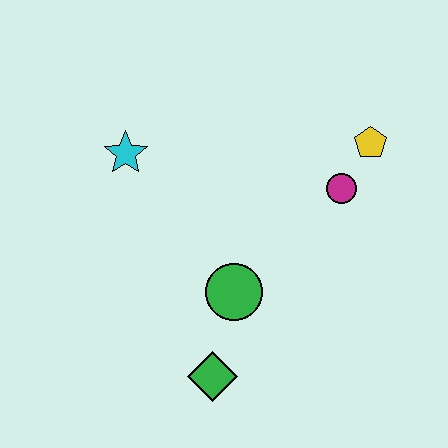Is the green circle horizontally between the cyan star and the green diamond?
No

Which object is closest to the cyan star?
The green circle is closest to the cyan star.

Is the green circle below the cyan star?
Yes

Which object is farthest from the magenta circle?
The green diamond is farthest from the magenta circle.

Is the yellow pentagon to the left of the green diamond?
No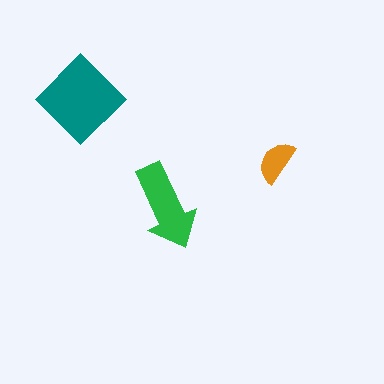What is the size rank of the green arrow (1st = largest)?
2nd.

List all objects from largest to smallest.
The teal diamond, the green arrow, the orange semicircle.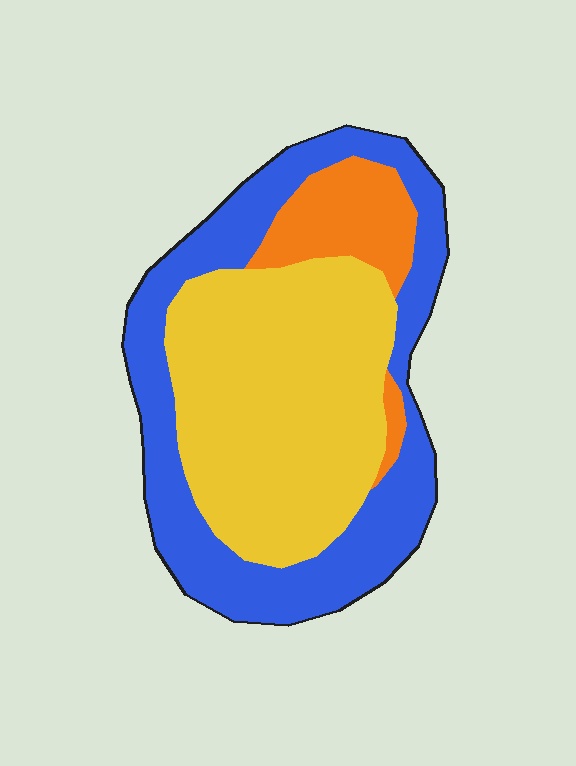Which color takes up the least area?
Orange, at roughly 10%.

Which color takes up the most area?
Yellow, at roughly 45%.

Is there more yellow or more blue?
Yellow.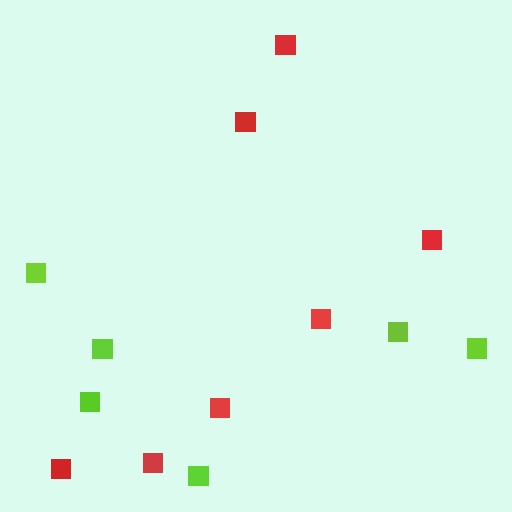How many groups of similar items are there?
There are 2 groups: one group of red squares (7) and one group of lime squares (6).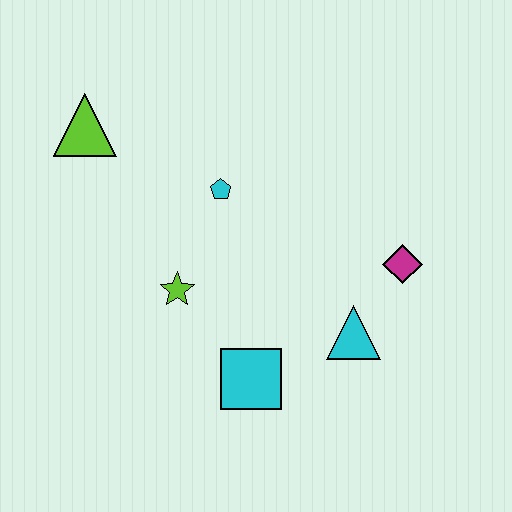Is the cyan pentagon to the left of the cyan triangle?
Yes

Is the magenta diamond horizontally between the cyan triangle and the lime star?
No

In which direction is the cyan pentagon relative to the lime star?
The cyan pentagon is above the lime star.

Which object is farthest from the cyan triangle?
The lime triangle is farthest from the cyan triangle.